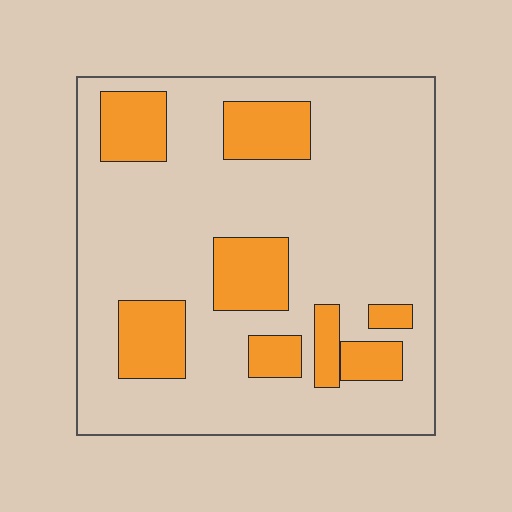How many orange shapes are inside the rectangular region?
8.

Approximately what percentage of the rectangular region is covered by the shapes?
Approximately 20%.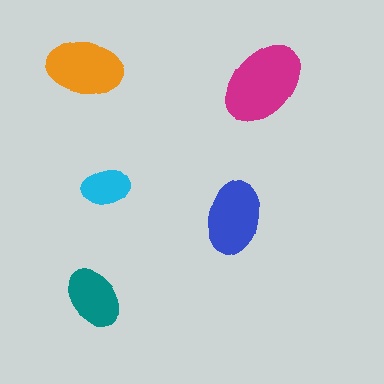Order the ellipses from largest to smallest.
the magenta one, the orange one, the blue one, the teal one, the cyan one.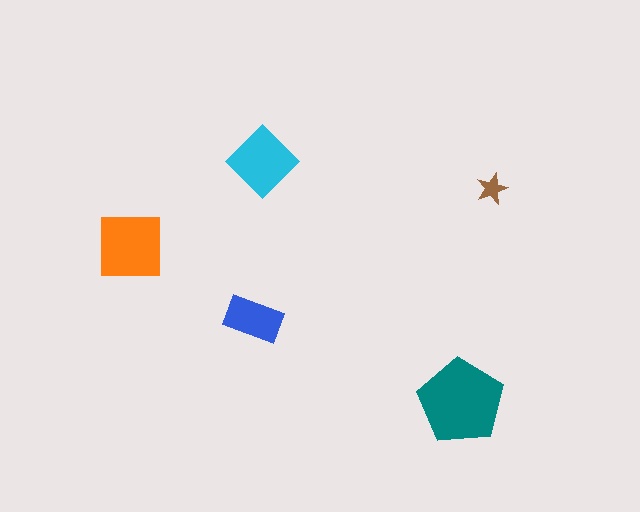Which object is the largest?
The teal pentagon.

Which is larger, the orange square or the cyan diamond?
The orange square.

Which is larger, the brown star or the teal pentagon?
The teal pentagon.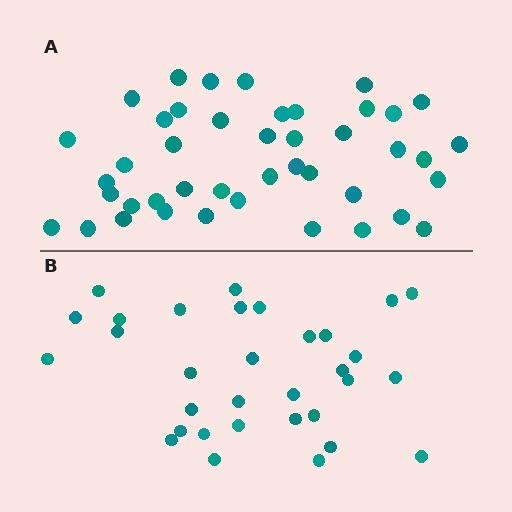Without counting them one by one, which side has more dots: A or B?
Region A (the top region) has more dots.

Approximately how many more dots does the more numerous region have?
Region A has roughly 12 or so more dots than region B.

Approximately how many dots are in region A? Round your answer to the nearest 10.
About 40 dots. (The exact count is 43, which rounds to 40.)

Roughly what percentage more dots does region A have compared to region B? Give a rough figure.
About 35% more.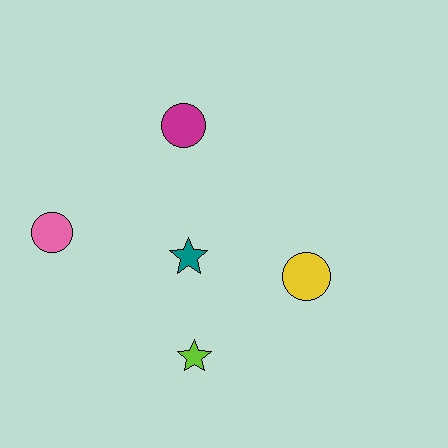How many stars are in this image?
There are 2 stars.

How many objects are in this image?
There are 5 objects.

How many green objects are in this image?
There are no green objects.